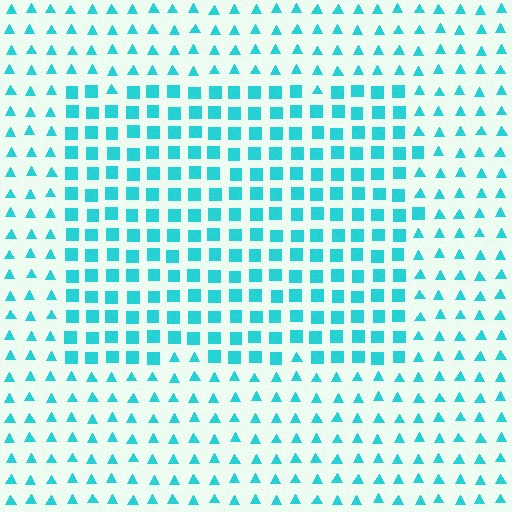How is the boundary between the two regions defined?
The boundary is defined by a change in element shape: squares inside vs. triangles outside. All elements share the same color and spacing.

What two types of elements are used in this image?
The image uses squares inside the rectangle region and triangles outside it.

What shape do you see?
I see a rectangle.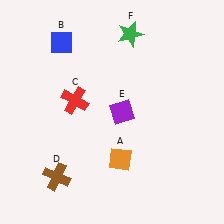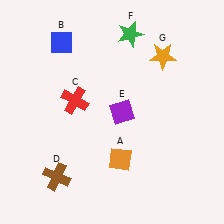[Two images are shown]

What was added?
An orange star (G) was added in Image 2.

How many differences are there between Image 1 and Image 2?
There is 1 difference between the two images.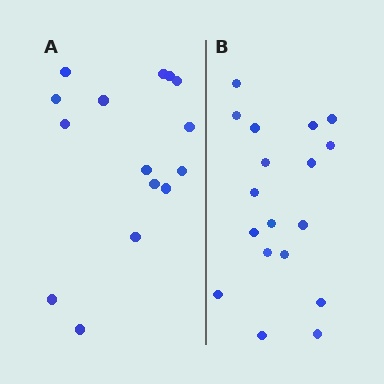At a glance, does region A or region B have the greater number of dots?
Region B (the right region) has more dots.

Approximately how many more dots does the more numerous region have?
Region B has just a few more — roughly 2 or 3 more dots than region A.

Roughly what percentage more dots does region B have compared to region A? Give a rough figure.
About 20% more.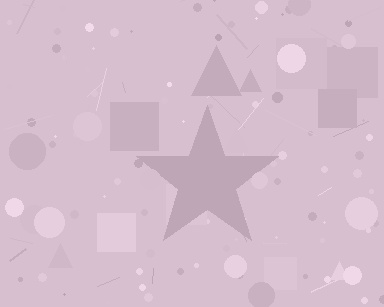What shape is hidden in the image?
A star is hidden in the image.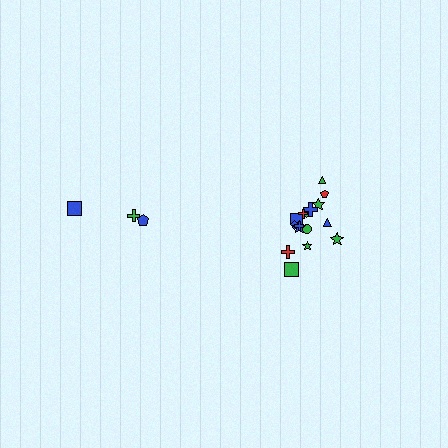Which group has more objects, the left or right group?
The right group.